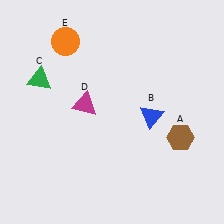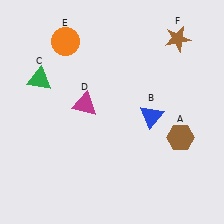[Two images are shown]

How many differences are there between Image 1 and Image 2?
There is 1 difference between the two images.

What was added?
A brown star (F) was added in Image 2.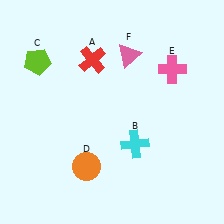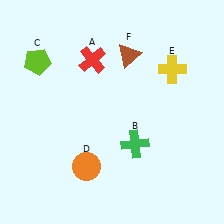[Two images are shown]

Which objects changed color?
B changed from cyan to green. E changed from pink to yellow. F changed from pink to brown.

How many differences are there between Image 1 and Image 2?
There are 3 differences between the two images.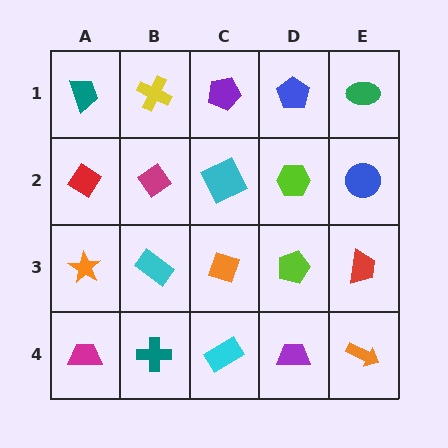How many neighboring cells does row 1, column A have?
2.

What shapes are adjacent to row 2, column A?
A teal trapezoid (row 1, column A), an orange star (row 3, column A), a magenta diamond (row 2, column B).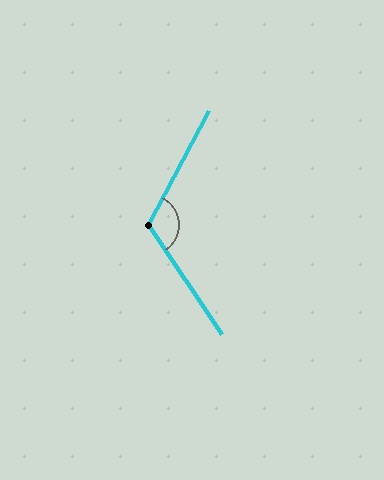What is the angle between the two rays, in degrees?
Approximately 118 degrees.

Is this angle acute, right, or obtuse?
It is obtuse.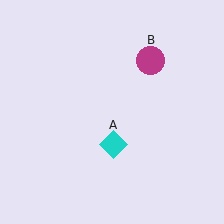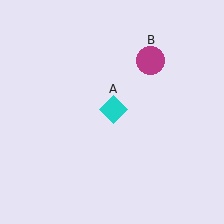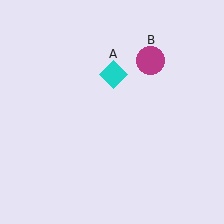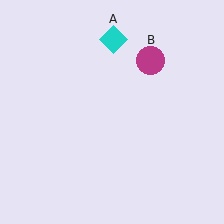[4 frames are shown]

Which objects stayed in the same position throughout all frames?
Magenta circle (object B) remained stationary.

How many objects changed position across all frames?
1 object changed position: cyan diamond (object A).